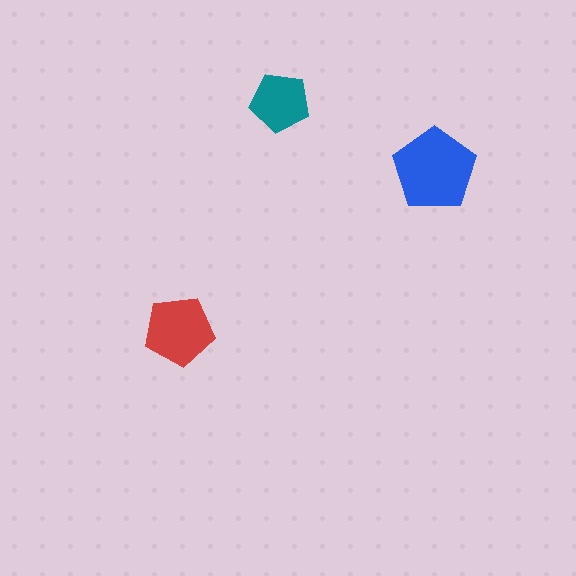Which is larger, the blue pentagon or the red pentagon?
The blue one.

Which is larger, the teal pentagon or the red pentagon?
The red one.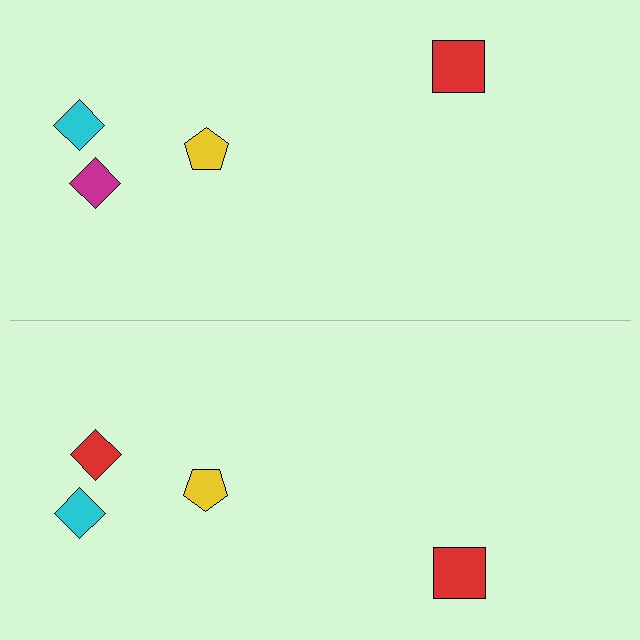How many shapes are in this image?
There are 8 shapes in this image.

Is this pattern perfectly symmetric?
No, the pattern is not perfectly symmetric. The red diamond on the bottom side breaks the symmetry — its mirror counterpart is magenta.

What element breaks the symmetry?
The red diamond on the bottom side breaks the symmetry — its mirror counterpart is magenta.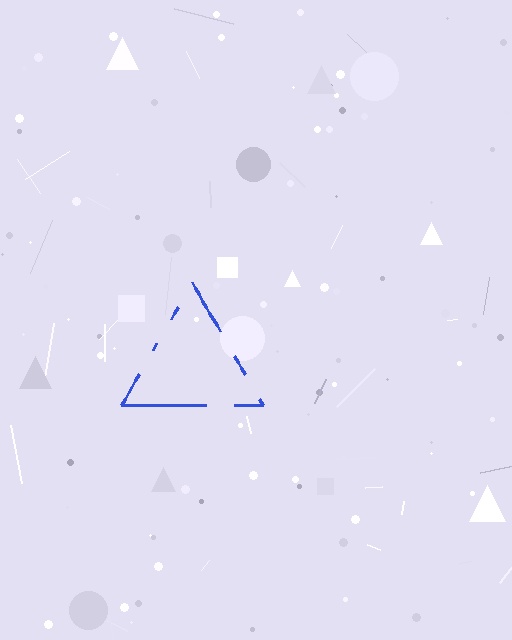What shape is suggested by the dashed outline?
The dashed outline suggests a triangle.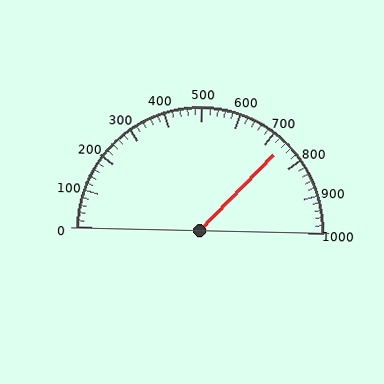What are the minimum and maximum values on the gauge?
The gauge ranges from 0 to 1000.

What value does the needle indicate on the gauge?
The needle indicates approximately 740.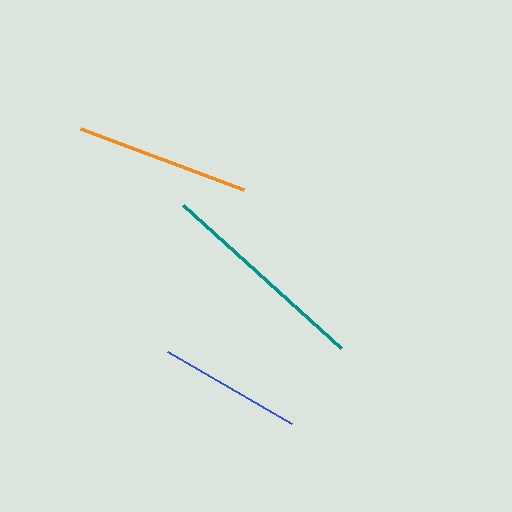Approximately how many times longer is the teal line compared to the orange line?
The teal line is approximately 1.2 times the length of the orange line.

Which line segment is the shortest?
The blue line is the shortest at approximately 143 pixels.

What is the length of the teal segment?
The teal segment is approximately 213 pixels long.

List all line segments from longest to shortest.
From longest to shortest: teal, orange, blue.